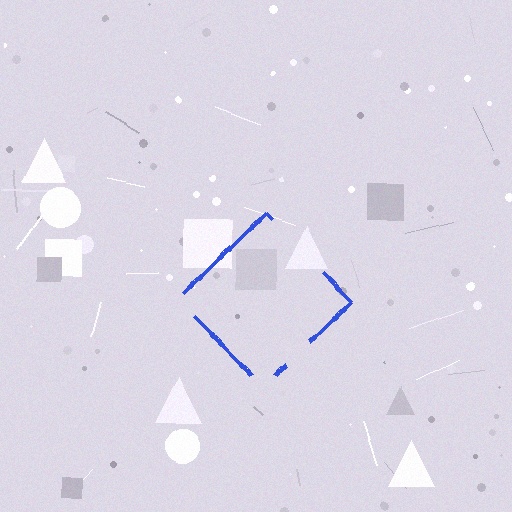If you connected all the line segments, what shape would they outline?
They would outline a diamond.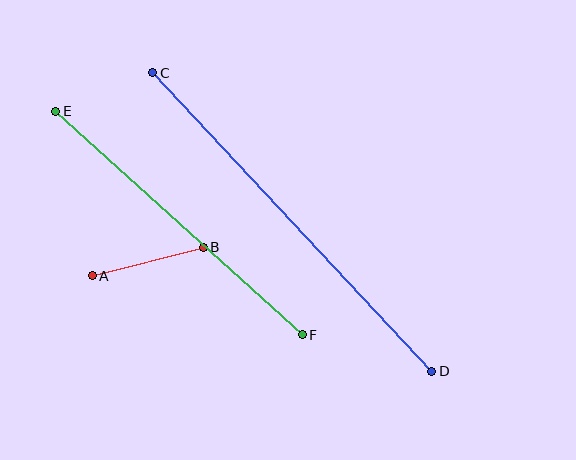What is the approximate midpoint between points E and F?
The midpoint is at approximately (179, 223) pixels.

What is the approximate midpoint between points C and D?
The midpoint is at approximately (292, 222) pixels.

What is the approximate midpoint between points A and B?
The midpoint is at approximately (148, 262) pixels.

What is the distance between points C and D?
The distance is approximately 408 pixels.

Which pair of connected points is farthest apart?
Points C and D are farthest apart.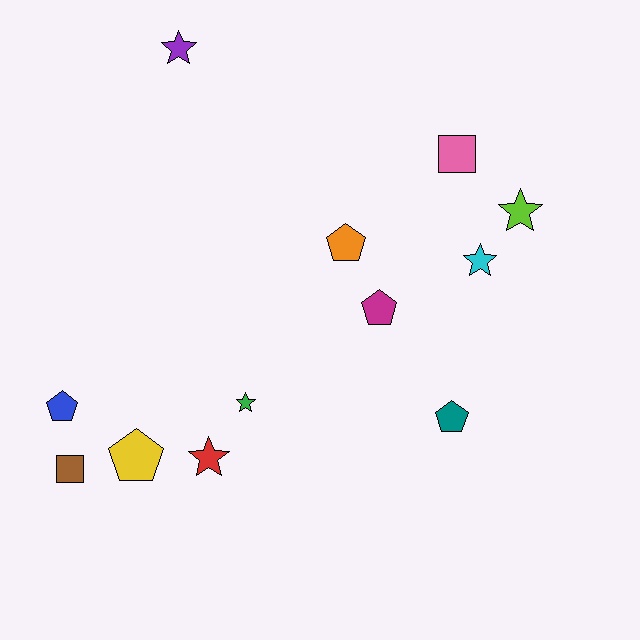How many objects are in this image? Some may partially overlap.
There are 12 objects.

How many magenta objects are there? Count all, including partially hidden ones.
There is 1 magenta object.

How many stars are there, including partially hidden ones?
There are 5 stars.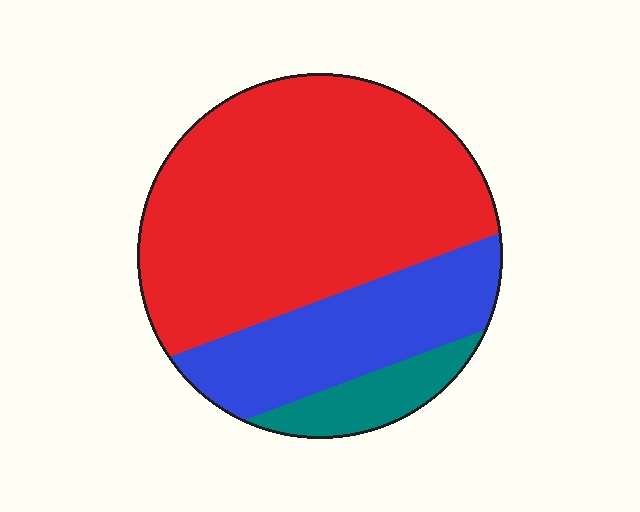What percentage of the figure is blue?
Blue takes up about one quarter (1/4) of the figure.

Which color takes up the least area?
Teal, at roughly 10%.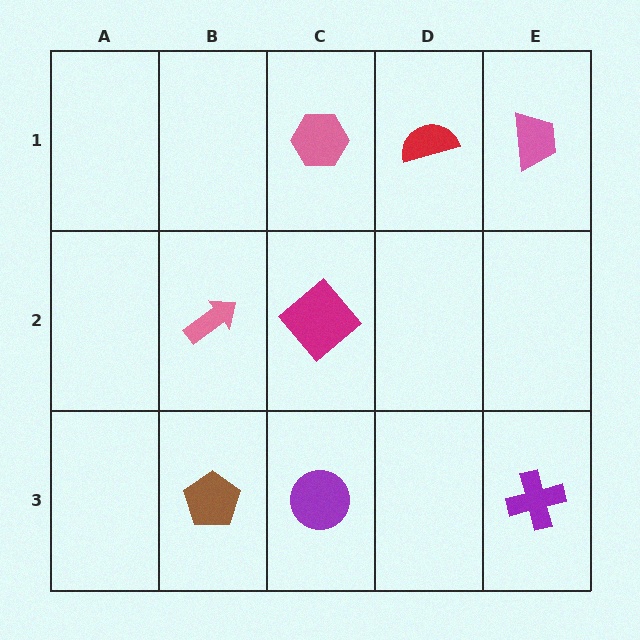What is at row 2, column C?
A magenta diamond.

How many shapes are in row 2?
2 shapes.